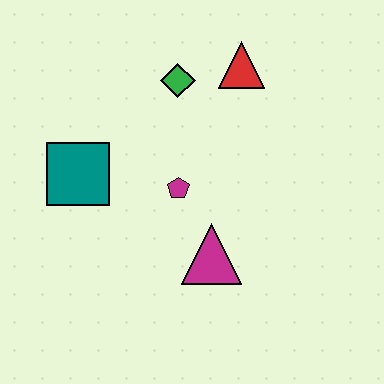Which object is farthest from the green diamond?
The magenta triangle is farthest from the green diamond.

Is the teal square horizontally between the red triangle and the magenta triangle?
No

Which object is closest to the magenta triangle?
The magenta pentagon is closest to the magenta triangle.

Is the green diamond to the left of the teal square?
No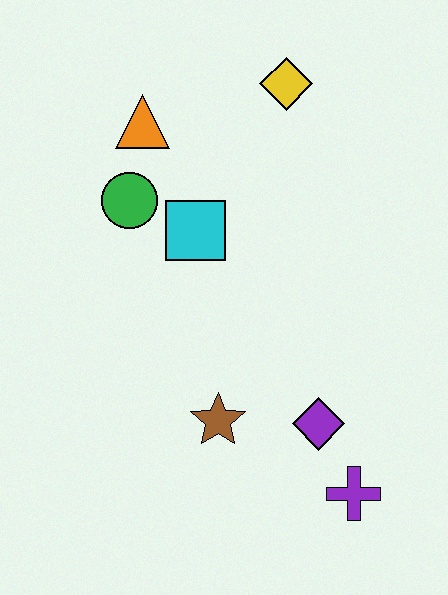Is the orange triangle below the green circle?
No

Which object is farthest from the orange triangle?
The purple cross is farthest from the orange triangle.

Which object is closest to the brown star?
The purple diamond is closest to the brown star.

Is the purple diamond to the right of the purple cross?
No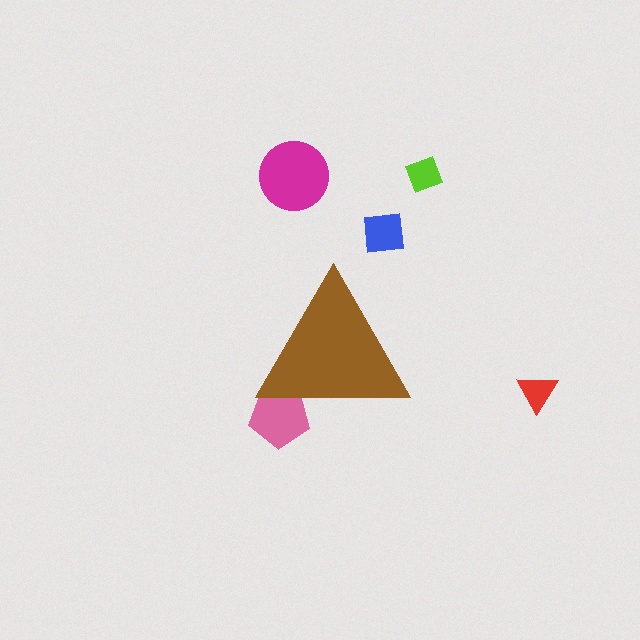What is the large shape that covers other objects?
A brown triangle.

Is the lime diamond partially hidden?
No, the lime diamond is fully visible.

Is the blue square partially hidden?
No, the blue square is fully visible.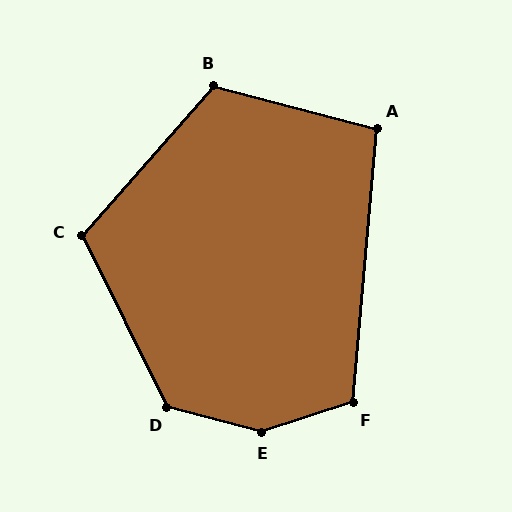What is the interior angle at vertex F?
Approximately 113 degrees (obtuse).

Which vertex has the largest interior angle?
E, at approximately 148 degrees.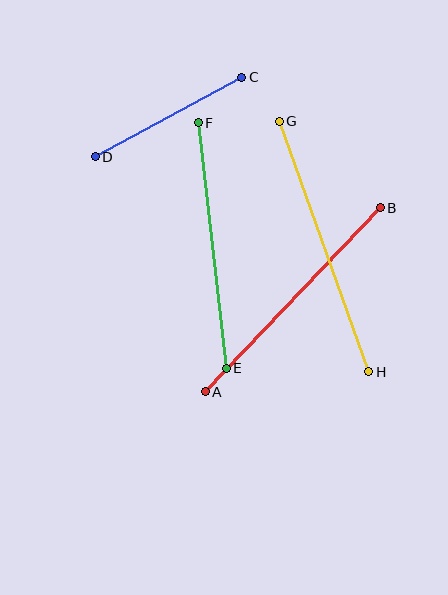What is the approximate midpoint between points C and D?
The midpoint is at approximately (168, 117) pixels.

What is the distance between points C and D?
The distance is approximately 167 pixels.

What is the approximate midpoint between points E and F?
The midpoint is at approximately (212, 246) pixels.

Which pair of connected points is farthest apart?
Points G and H are farthest apart.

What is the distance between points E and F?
The distance is approximately 247 pixels.